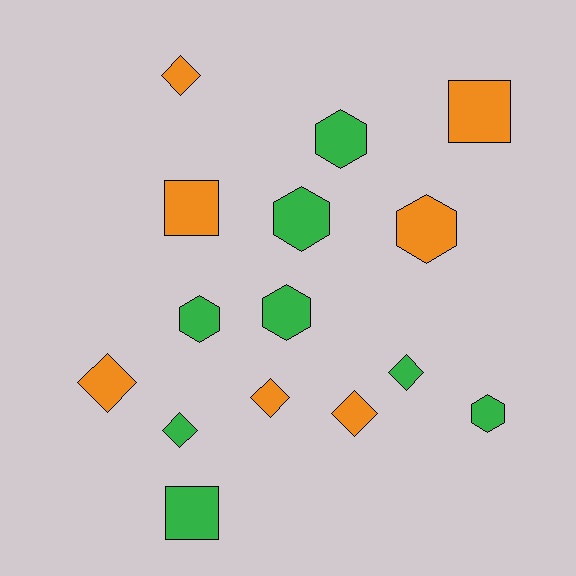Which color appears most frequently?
Green, with 8 objects.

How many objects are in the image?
There are 15 objects.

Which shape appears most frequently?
Hexagon, with 6 objects.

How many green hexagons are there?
There are 5 green hexagons.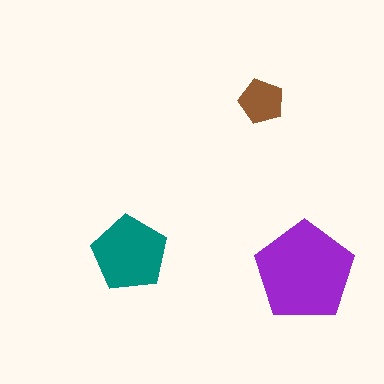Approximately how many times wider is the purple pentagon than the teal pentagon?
About 1.5 times wider.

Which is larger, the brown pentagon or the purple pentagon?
The purple one.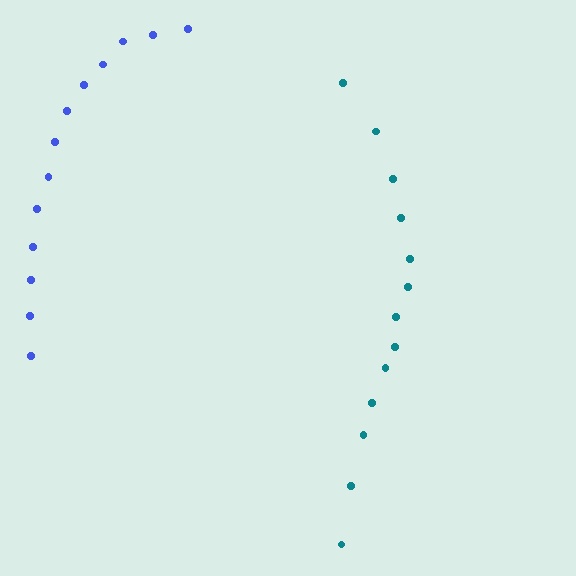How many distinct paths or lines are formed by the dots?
There are 2 distinct paths.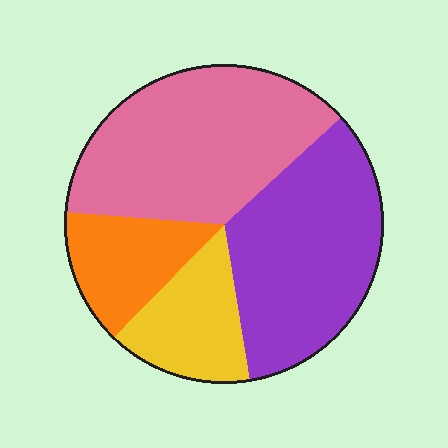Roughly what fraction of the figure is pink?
Pink covers around 35% of the figure.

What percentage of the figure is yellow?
Yellow covers about 15% of the figure.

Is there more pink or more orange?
Pink.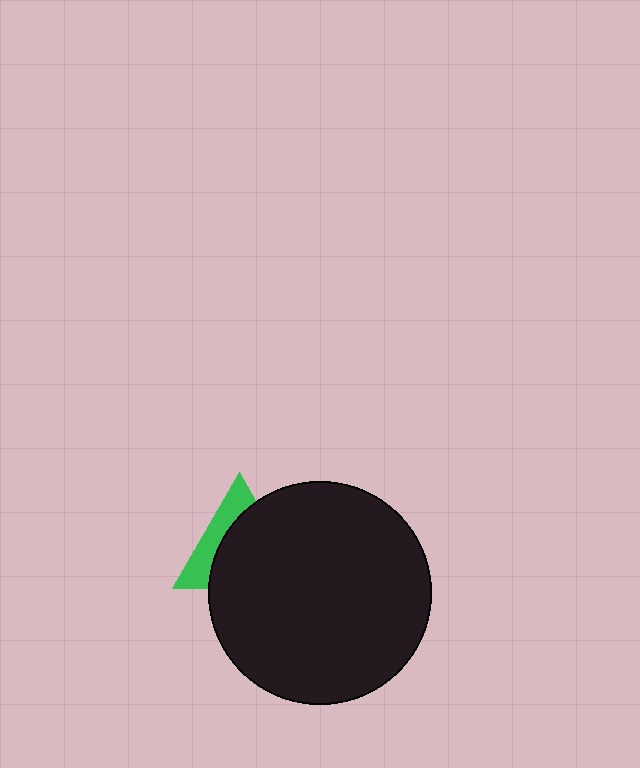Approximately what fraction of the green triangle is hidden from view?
Roughly 65% of the green triangle is hidden behind the black circle.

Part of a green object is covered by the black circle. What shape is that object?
It is a triangle.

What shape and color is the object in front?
The object in front is a black circle.